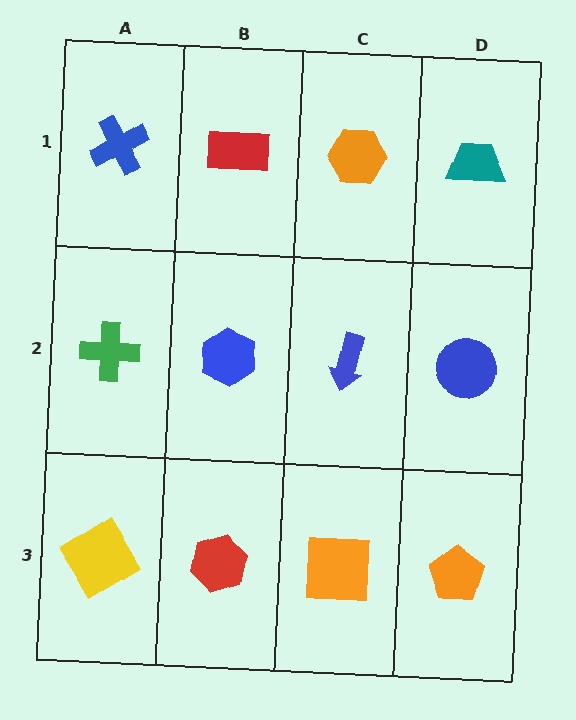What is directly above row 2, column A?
A blue cross.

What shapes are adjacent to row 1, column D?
A blue circle (row 2, column D), an orange hexagon (row 1, column C).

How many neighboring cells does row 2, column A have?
3.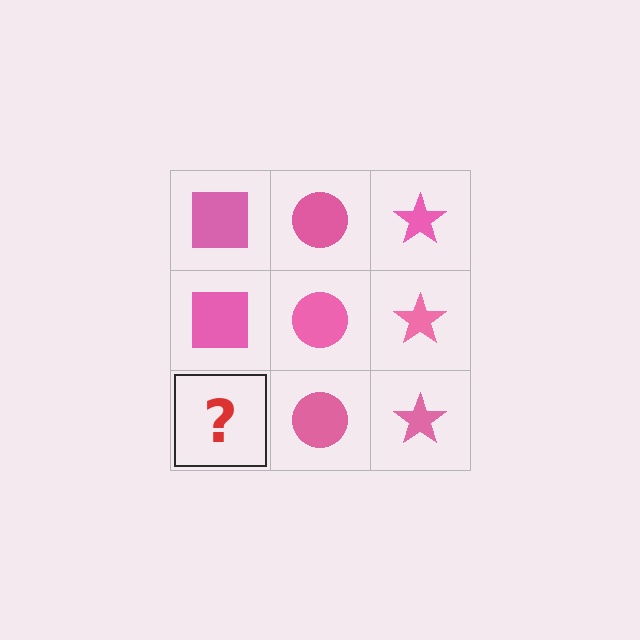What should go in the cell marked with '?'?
The missing cell should contain a pink square.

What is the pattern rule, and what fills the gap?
The rule is that each column has a consistent shape. The gap should be filled with a pink square.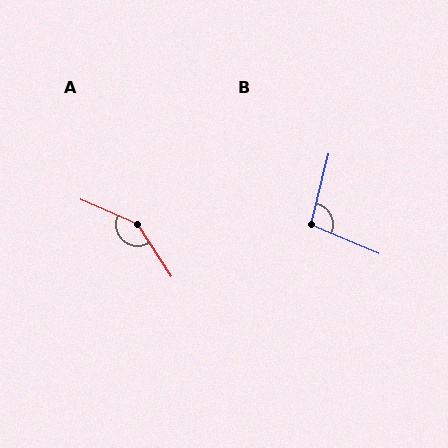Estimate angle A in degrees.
Approximately 147 degrees.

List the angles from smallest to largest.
B (99°), A (147°).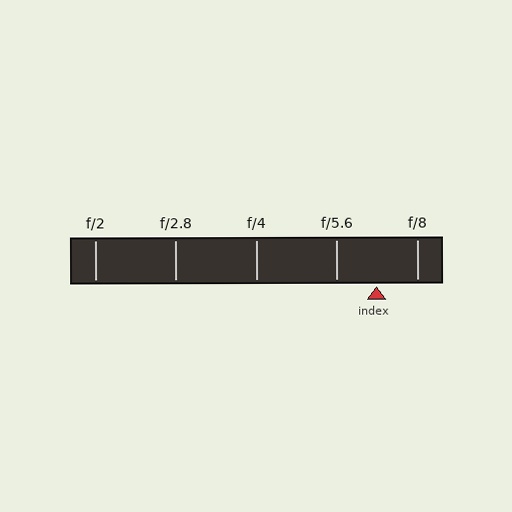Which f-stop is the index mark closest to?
The index mark is closest to f/5.6.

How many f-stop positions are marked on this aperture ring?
There are 5 f-stop positions marked.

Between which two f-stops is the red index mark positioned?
The index mark is between f/5.6 and f/8.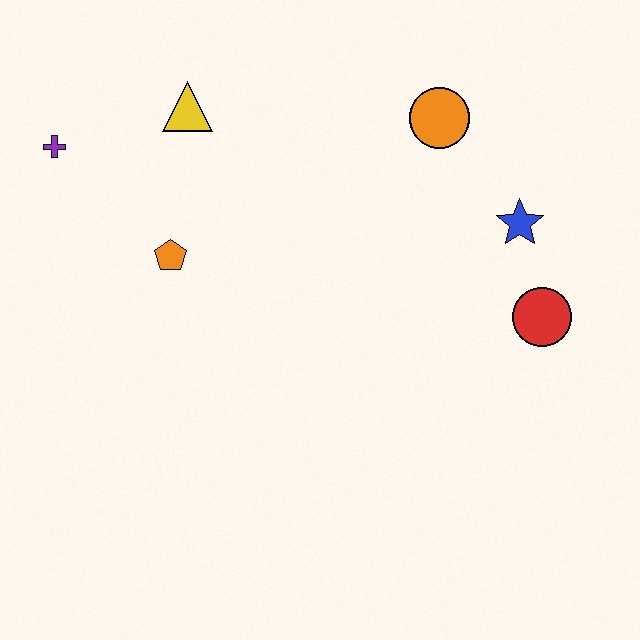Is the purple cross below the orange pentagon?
No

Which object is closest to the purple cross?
The yellow triangle is closest to the purple cross.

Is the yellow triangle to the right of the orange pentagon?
Yes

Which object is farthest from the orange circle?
The purple cross is farthest from the orange circle.